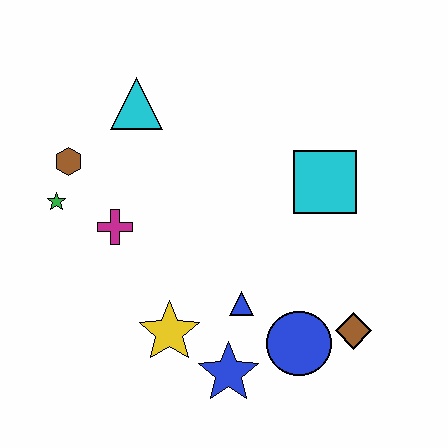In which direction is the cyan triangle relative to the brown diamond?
The cyan triangle is above the brown diamond.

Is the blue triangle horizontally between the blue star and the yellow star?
No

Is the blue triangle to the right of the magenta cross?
Yes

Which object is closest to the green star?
The brown hexagon is closest to the green star.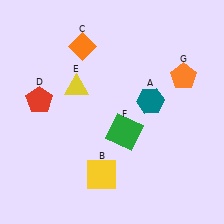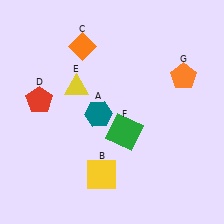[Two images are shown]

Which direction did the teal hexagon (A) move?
The teal hexagon (A) moved left.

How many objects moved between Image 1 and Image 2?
1 object moved between the two images.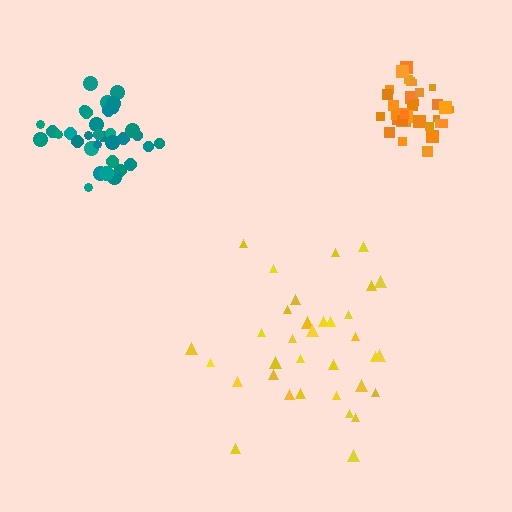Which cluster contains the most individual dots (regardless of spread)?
Orange (35).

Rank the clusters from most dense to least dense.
orange, teal, yellow.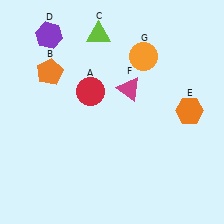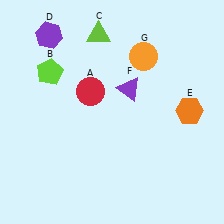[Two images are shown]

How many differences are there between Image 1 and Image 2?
There are 2 differences between the two images.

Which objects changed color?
B changed from orange to lime. F changed from magenta to purple.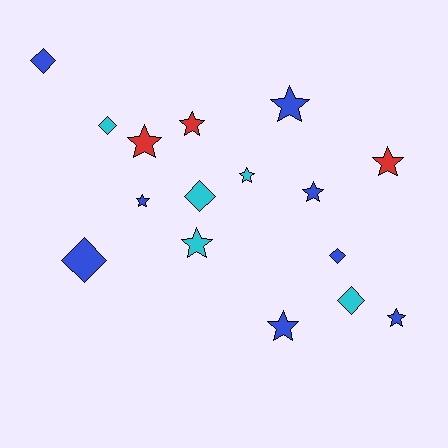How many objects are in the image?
There are 16 objects.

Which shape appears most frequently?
Star, with 10 objects.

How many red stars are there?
There are 3 red stars.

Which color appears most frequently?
Blue, with 8 objects.